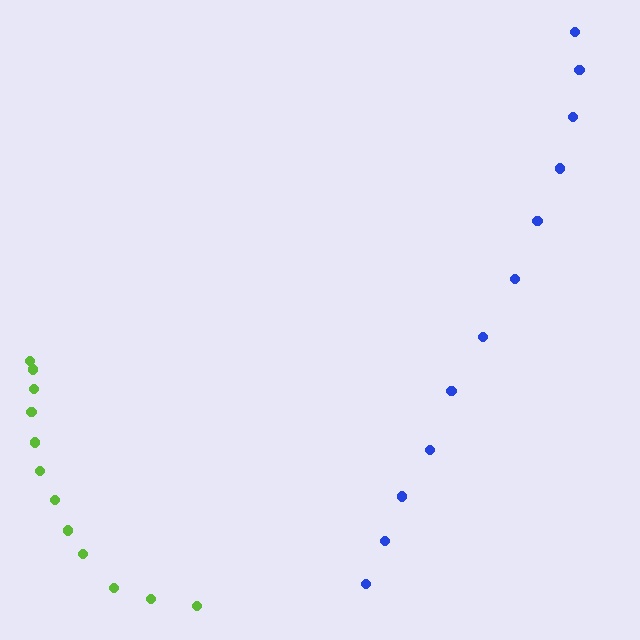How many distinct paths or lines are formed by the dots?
There are 2 distinct paths.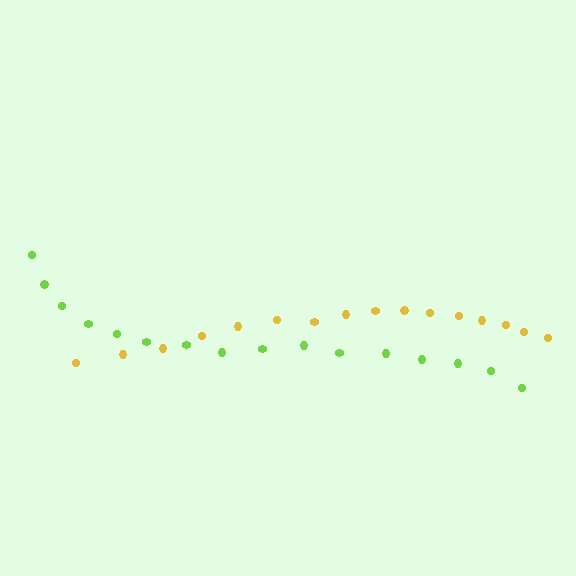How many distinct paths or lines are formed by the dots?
There are 2 distinct paths.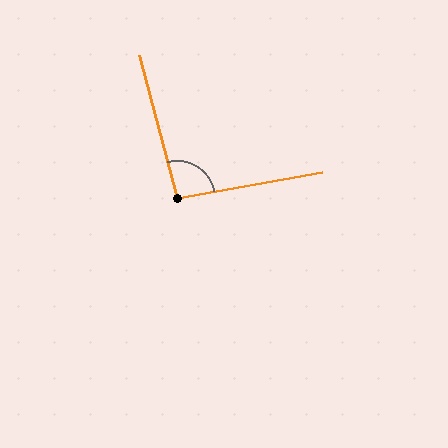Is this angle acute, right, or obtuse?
It is approximately a right angle.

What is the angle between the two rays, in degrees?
Approximately 95 degrees.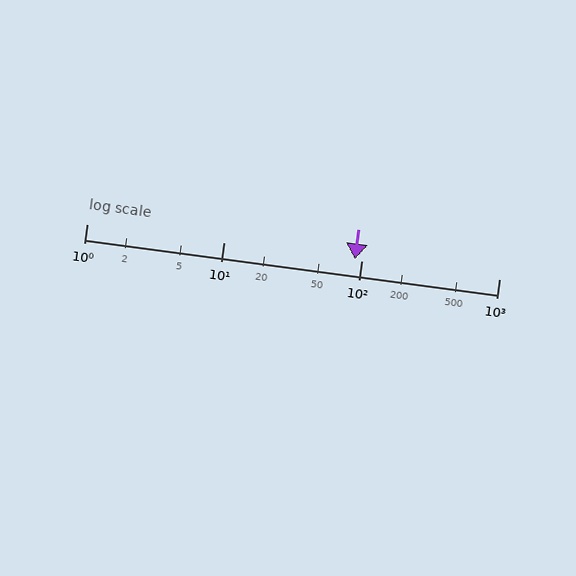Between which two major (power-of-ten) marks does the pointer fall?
The pointer is between 10 and 100.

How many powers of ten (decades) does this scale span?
The scale spans 3 decades, from 1 to 1000.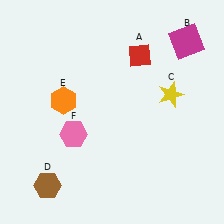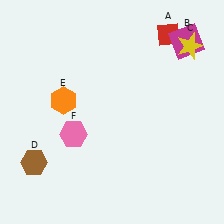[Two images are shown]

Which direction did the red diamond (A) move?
The red diamond (A) moved right.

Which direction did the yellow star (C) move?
The yellow star (C) moved up.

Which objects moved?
The objects that moved are: the red diamond (A), the yellow star (C), the brown hexagon (D).